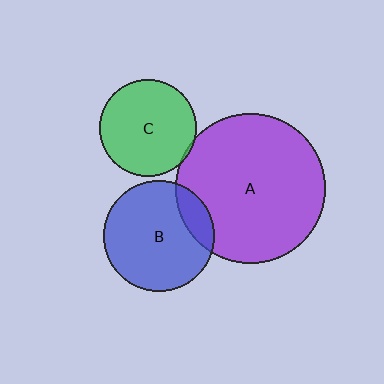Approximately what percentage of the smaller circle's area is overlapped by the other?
Approximately 5%.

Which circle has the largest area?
Circle A (purple).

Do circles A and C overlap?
Yes.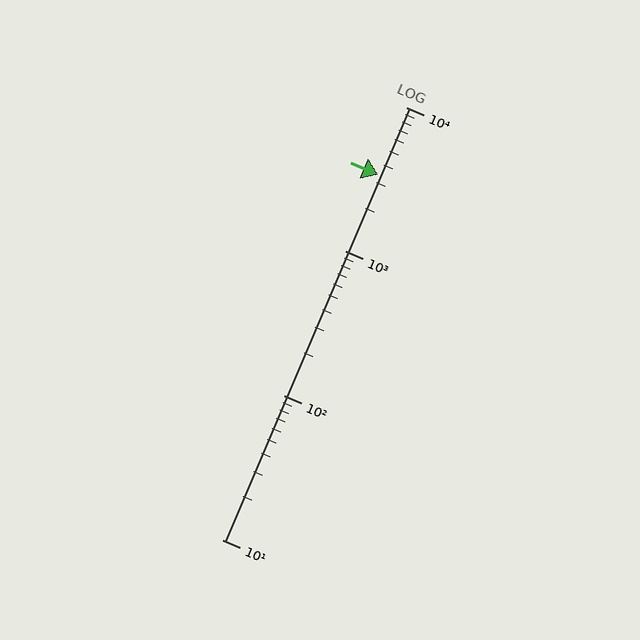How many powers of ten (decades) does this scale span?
The scale spans 3 decades, from 10 to 10000.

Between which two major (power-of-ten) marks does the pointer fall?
The pointer is between 1000 and 10000.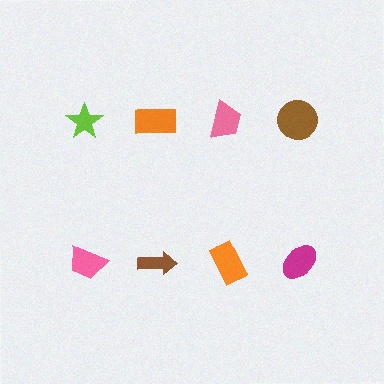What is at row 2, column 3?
An orange rectangle.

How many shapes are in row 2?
4 shapes.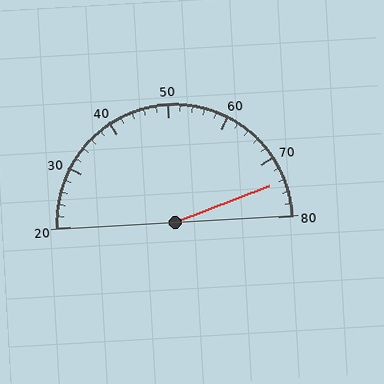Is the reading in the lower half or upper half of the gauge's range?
The reading is in the upper half of the range (20 to 80).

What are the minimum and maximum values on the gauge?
The gauge ranges from 20 to 80.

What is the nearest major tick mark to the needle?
The nearest major tick mark is 70.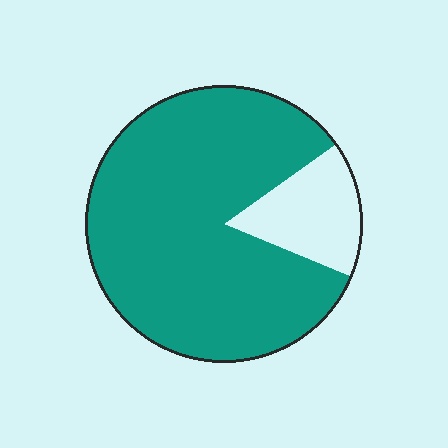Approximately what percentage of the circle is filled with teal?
Approximately 85%.